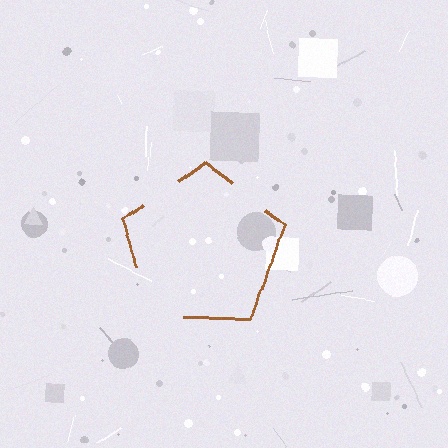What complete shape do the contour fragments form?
The contour fragments form a pentagon.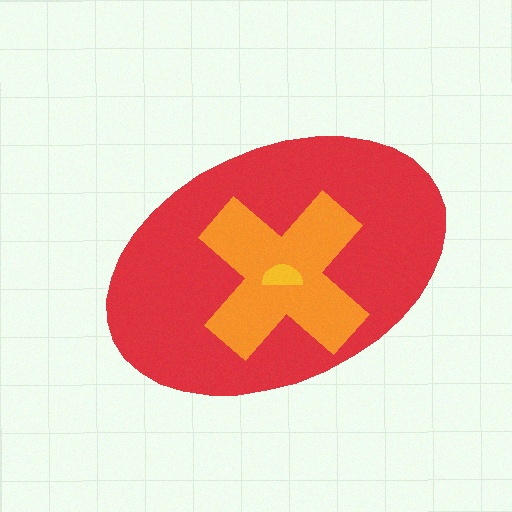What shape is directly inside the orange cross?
The yellow semicircle.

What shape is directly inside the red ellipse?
The orange cross.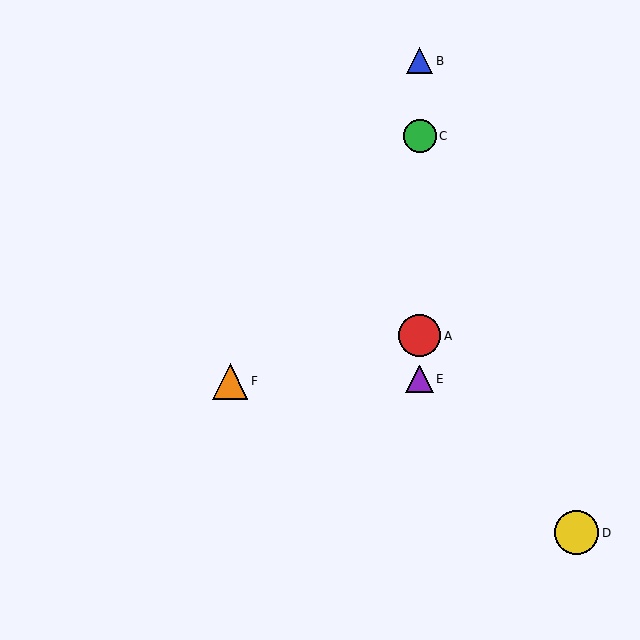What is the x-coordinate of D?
Object D is at x≈577.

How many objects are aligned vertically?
4 objects (A, B, C, E) are aligned vertically.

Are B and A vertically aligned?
Yes, both are at x≈420.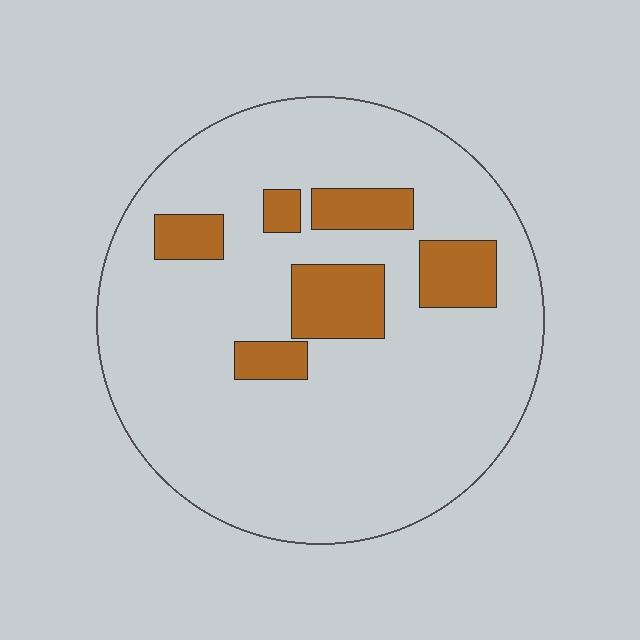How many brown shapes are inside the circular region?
6.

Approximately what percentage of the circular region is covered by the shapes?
Approximately 15%.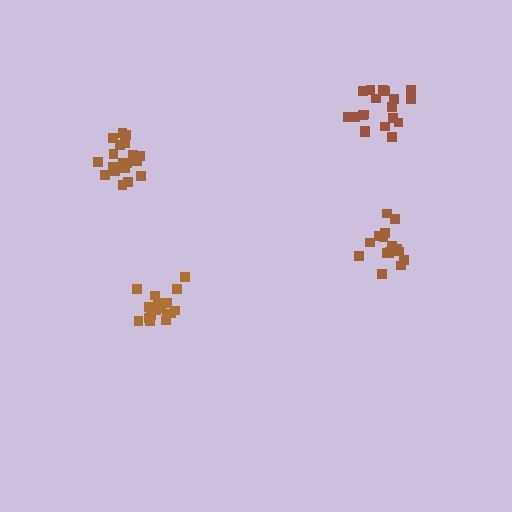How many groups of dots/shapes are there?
There are 4 groups.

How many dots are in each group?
Group 1: 17 dots, Group 2: 20 dots, Group 3: 16 dots, Group 4: 20 dots (73 total).